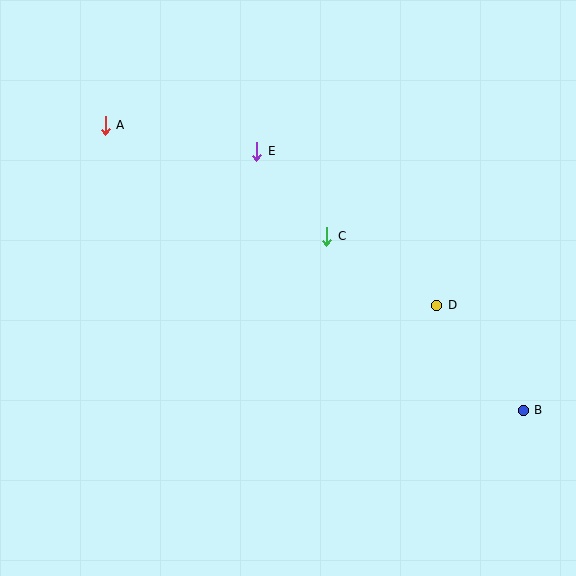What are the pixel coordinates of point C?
Point C is at (327, 236).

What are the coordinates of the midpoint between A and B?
The midpoint between A and B is at (314, 268).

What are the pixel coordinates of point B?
Point B is at (523, 410).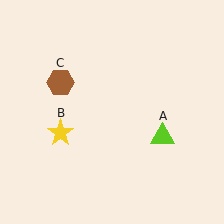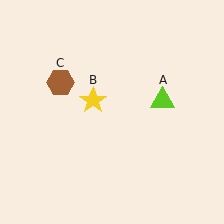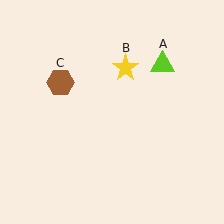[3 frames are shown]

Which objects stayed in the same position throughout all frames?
Brown hexagon (object C) remained stationary.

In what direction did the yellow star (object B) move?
The yellow star (object B) moved up and to the right.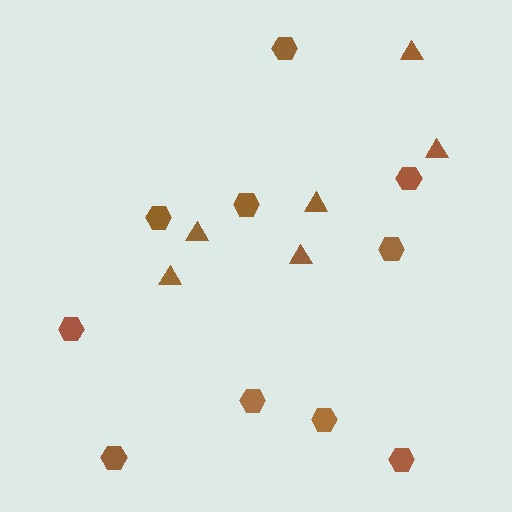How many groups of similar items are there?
There are 2 groups: one group of hexagons (10) and one group of triangles (6).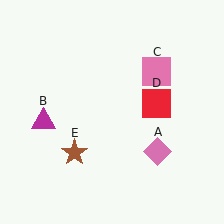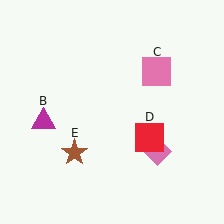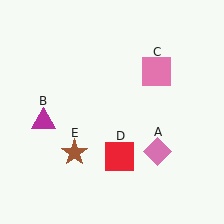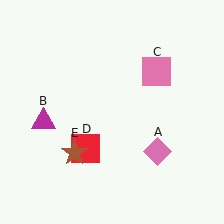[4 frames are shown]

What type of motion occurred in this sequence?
The red square (object D) rotated clockwise around the center of the scene.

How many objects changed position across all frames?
1 object changed position: red square (object D).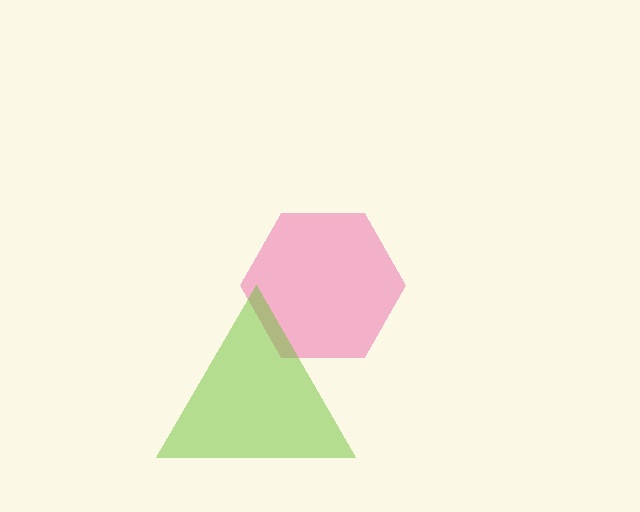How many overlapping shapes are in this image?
There are 2 overlapping shapes in the image.